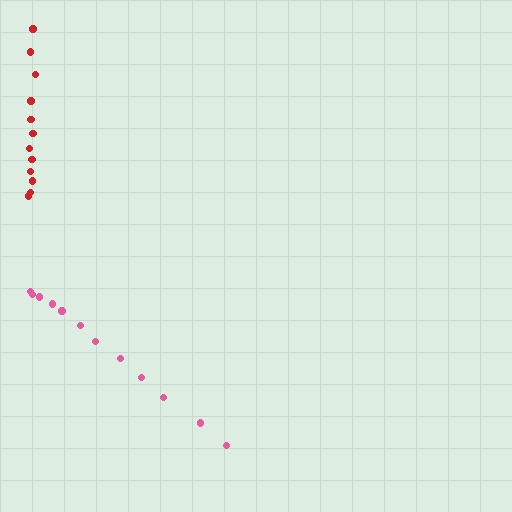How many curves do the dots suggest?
There are 2 distinct paths.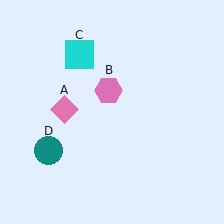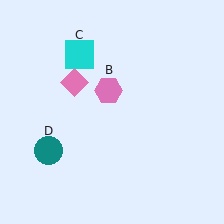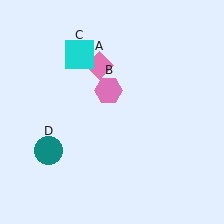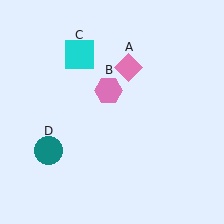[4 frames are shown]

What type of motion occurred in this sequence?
The pink diamond (object A) rotated clockwise around the center of the scene.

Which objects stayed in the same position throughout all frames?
Pink hexagon (object B) and cyan square (object C) and teal circle (object D) remained stationary.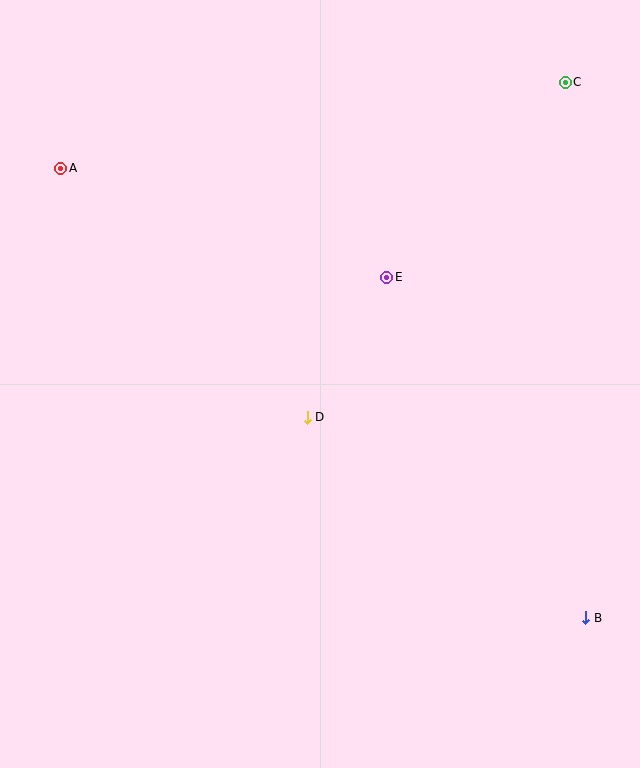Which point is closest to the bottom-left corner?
Point D is closest to the bottom-left corner.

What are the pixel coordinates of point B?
Point B is at (586, 618).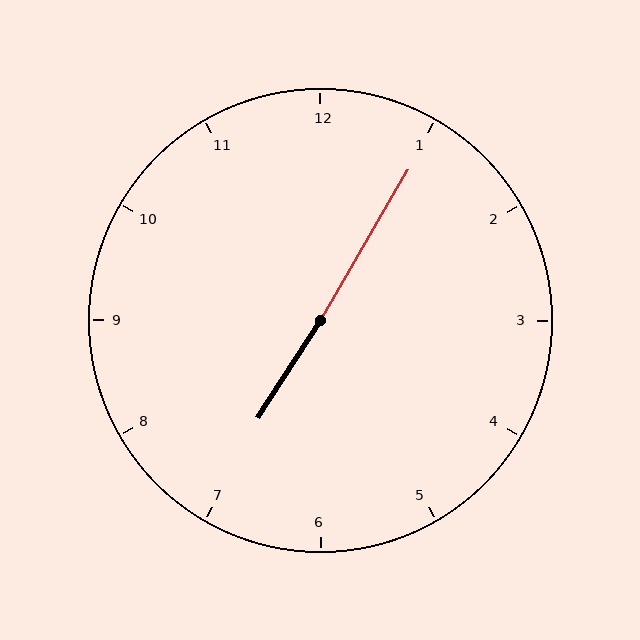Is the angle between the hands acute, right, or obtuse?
It is obtuse.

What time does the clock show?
7:05.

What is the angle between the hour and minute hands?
Approximately 178 degrees.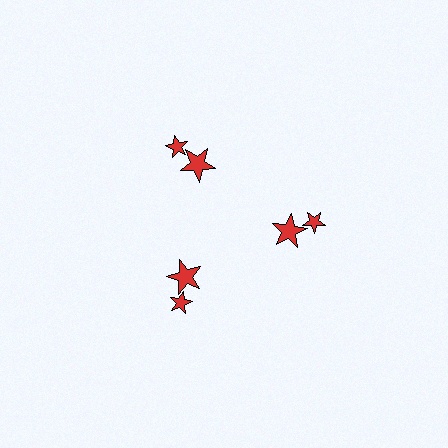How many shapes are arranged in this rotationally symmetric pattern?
There are 6 shapes, arranged in 3 groups of 2.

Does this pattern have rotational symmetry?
Yes, this pattern has 3-fold rotational symmetry. It looks the same after rotating 120 degrees around the center.